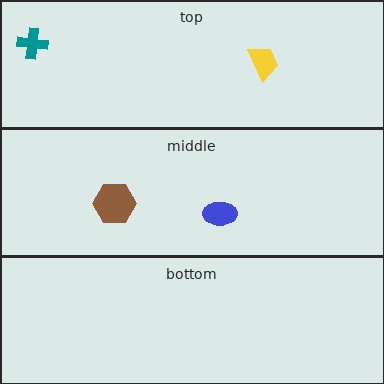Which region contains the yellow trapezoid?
The top region.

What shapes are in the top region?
The teal cross, the yellow trapezoid.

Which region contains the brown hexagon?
The middle region.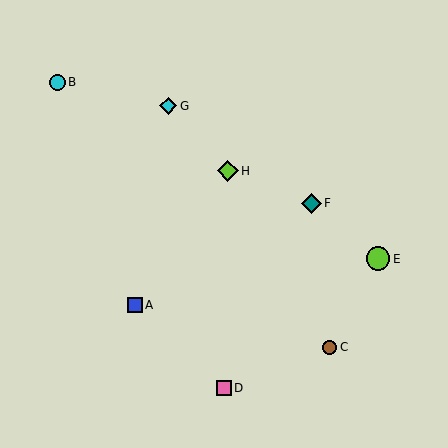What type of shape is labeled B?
Shape B is a cyan circle.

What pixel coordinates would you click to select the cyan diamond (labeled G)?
Click at (168, 106) to select the cyan diamond G.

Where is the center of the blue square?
The center of the blue square is at (135, 305).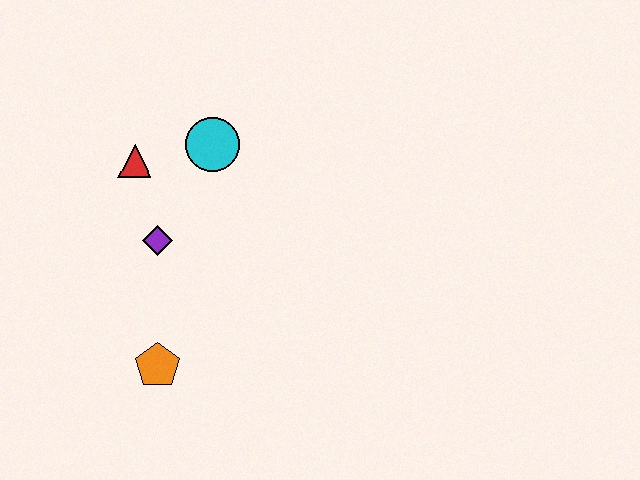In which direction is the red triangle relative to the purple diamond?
The red triangle is above the purple diamond.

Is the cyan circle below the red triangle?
No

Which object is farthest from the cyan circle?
The orange pentagon is farthest from the cyan circle.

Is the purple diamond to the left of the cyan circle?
Yes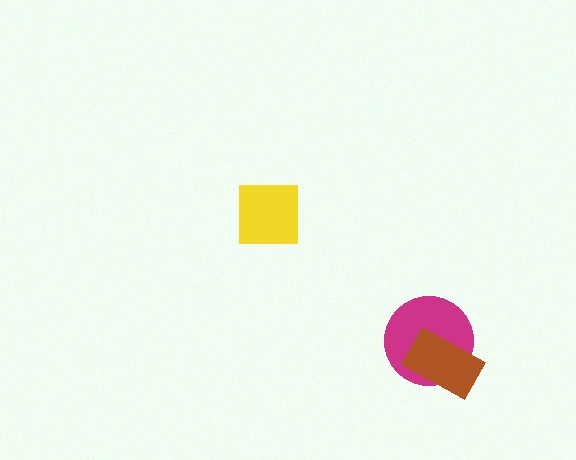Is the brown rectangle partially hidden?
No, no other shape covers it.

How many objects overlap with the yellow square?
0 objects overlap with the yellow square.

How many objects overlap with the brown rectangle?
1 object overlaps with the brown rectangle.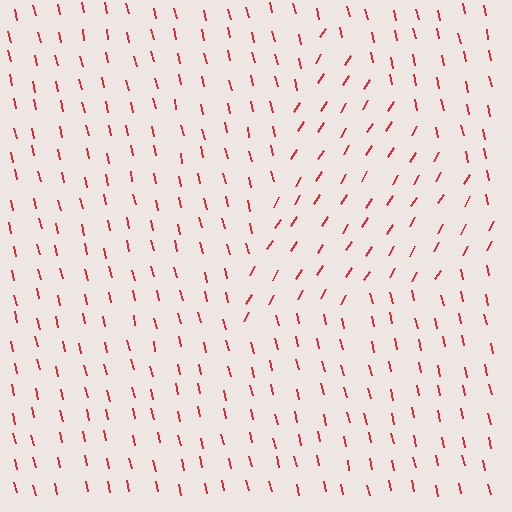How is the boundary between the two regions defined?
The boundary is defined purely by a change in line orientation (approximately 45 degrees difference). All lines are the same color and thickness.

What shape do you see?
I see a triangle.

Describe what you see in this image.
The image is filled with small red line segments. A triangle region in the image has lines oriented differently from the surrounding lines, creating a visible texture boundary.